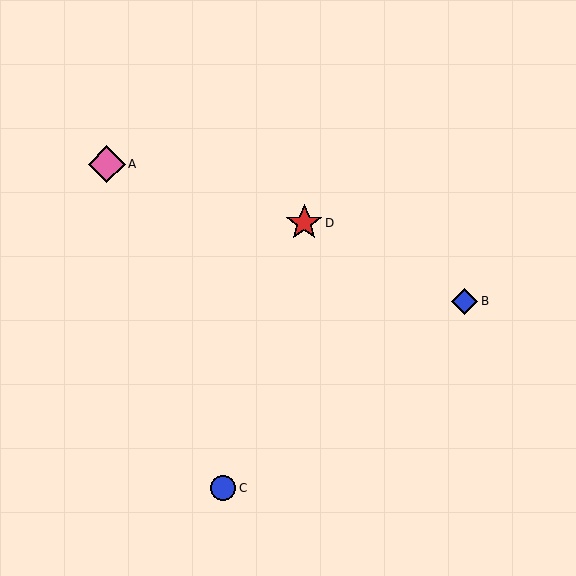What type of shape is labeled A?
Shape A is a pink diamond.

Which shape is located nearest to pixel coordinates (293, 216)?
The red star (labeled D) at (304, 223) is nearest to that location.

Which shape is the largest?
The pink diamond (labeled A) is the largest.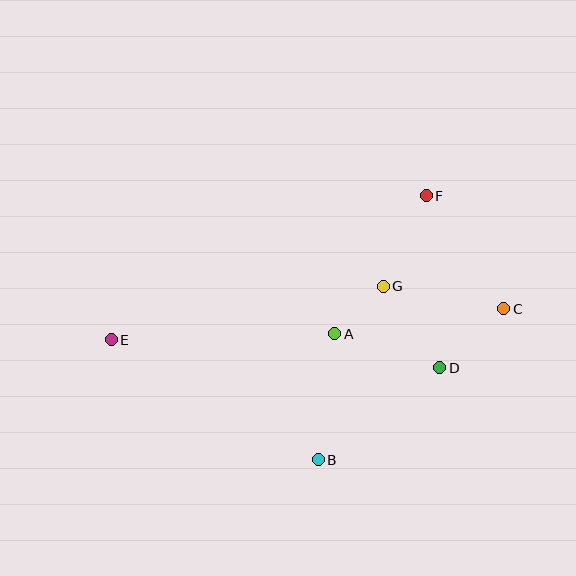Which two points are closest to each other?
Points A and G are closest to each other.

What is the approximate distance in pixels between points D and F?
The distance between D and F is approximately 173 pixels.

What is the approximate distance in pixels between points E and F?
The distance between E and F is approximately 346 pixels.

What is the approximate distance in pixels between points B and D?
The distance between B and D is approximately 152 pixels.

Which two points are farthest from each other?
Points C and E are farthest from each other.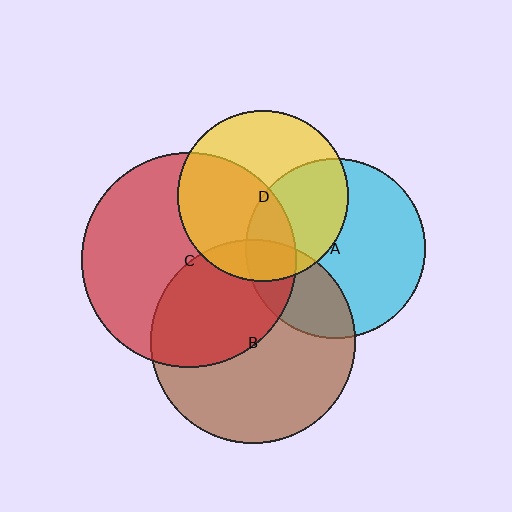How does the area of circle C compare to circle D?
Approximately 1.6 times.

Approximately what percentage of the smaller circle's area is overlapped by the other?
Approximately 40%.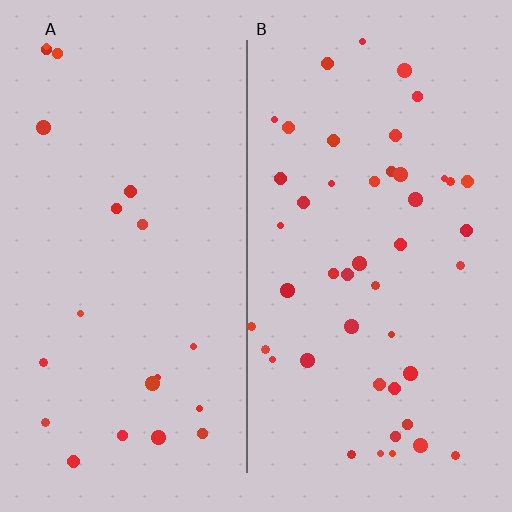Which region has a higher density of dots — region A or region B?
B (the right).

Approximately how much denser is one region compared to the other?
Approximately 2.2× — region B over region A.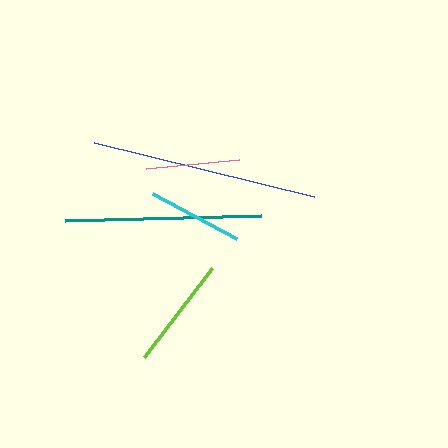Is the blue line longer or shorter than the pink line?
The blue line is longer than the pink line.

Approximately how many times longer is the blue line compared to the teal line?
The blue line is approximately 1.2 times the length of the teal line.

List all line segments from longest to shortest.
From longest to shortest: blue, teal, lime, cyan, pink.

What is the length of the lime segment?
The lime segment is approximately 113 pixels long.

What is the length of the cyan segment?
The cyan segment is approximately 95 pixels long.